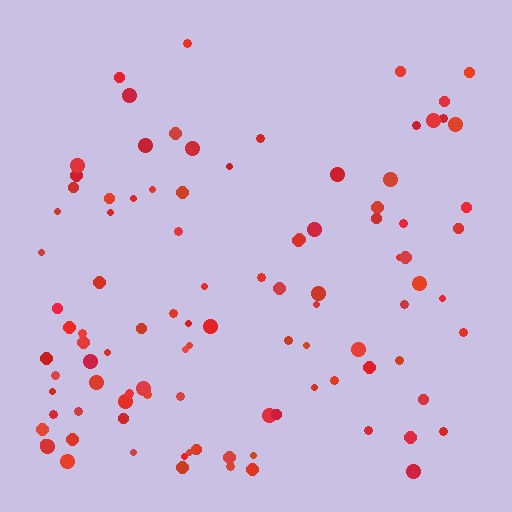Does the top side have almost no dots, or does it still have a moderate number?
Still a moderate number, just noticeably fewer than the bottom.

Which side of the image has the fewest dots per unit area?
The top.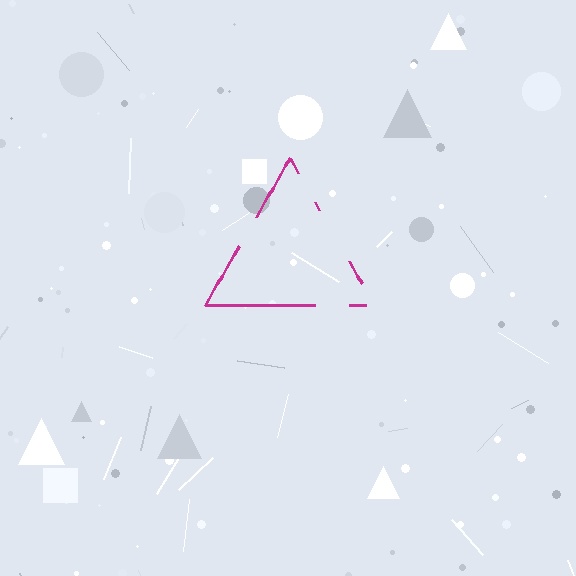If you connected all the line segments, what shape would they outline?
They would outline a triangle.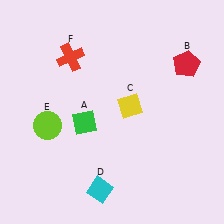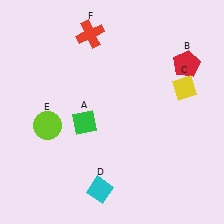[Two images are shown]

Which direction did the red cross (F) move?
The red cross (F) moved up.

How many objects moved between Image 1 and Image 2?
2 objects moved between the two images.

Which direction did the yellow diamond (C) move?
The yellow diamond (C) moved right.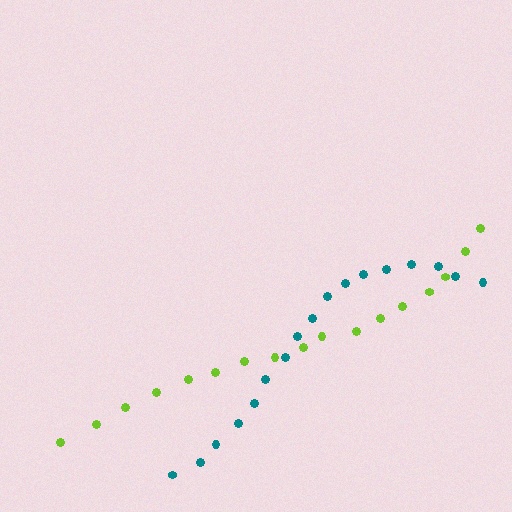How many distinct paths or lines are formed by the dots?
There are 2 distinct paths.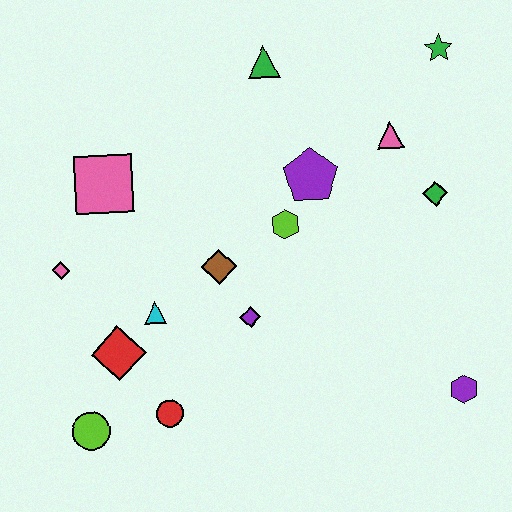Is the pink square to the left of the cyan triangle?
Yes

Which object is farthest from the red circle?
The green star is farthest from the red circle.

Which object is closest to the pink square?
The pink diamond is closest to the pink square.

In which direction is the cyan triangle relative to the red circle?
The cyan triangle is above the red circle.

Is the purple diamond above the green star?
No